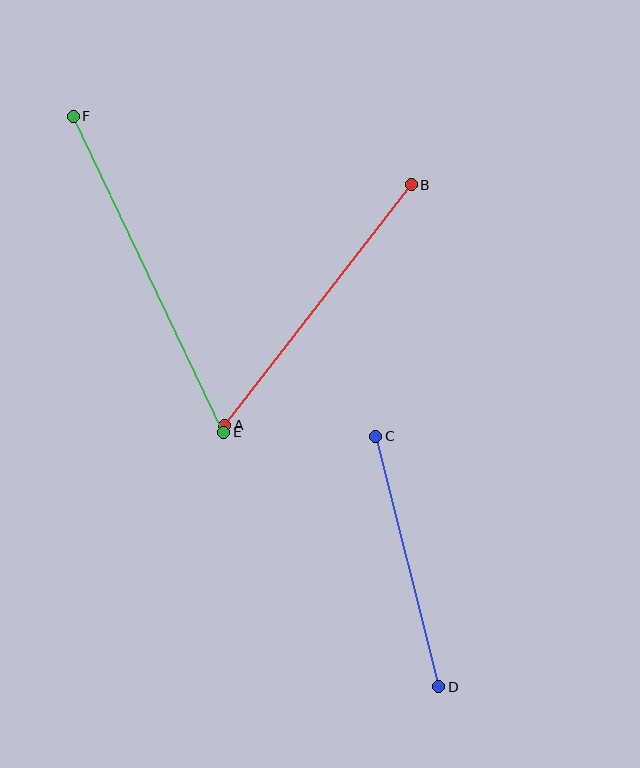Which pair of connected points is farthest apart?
Points E and F are farthest apart.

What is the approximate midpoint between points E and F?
The midpoint is at approximately (148, 274) pixels.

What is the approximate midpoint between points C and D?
The midpoint is at approximately (407, 562) pixels.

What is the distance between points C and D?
The distance is approximately 258 pixels.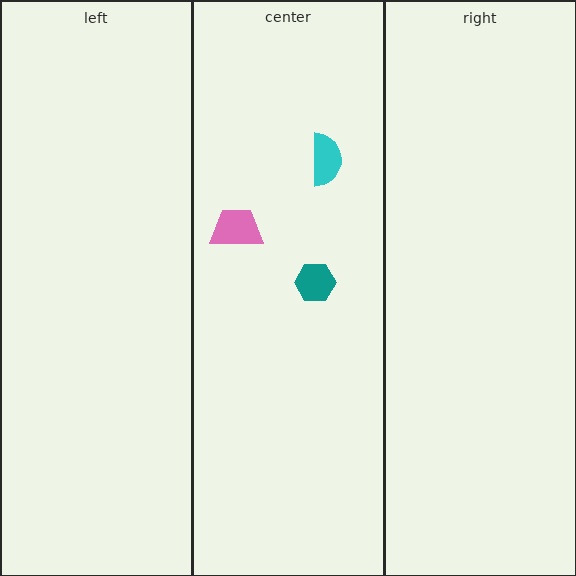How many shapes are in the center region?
3.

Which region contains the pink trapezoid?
The center region.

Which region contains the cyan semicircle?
The center region.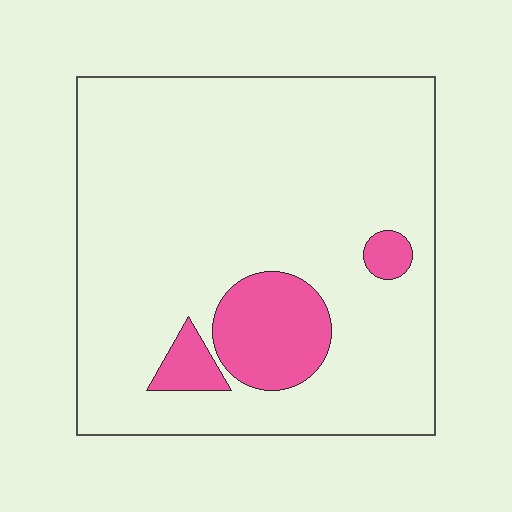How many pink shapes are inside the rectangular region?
3.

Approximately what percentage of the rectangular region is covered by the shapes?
Approximately 15%.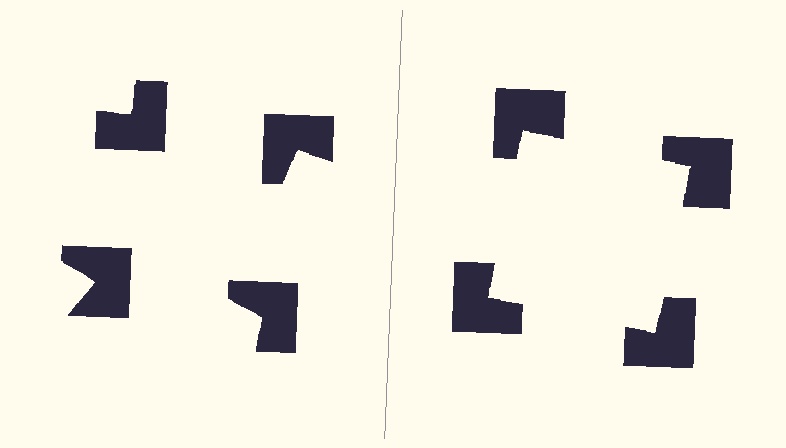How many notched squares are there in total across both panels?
8 — 4 on each side.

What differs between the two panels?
The notched squares are positioned identically on both sides; only the wedge orientations differ. On the right they align to a square; on the left they are misaligned.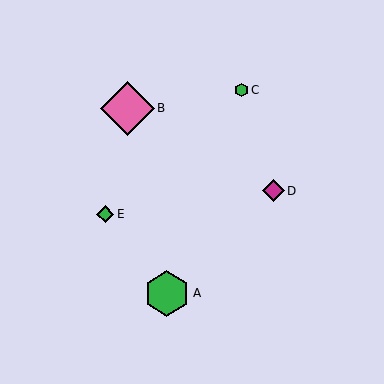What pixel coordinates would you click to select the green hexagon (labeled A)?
Click at (167, 293) to select the green hexagon A.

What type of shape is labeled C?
Shape C is a green hexagon.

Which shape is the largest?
The pink diamond (labeled B) is the largest.